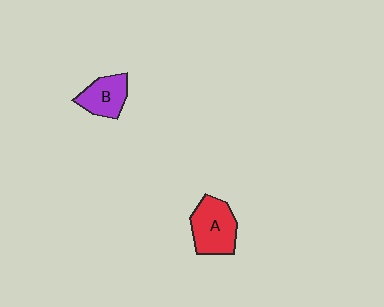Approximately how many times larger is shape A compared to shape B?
Approximately 1.3 times.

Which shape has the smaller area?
Shape B (purple).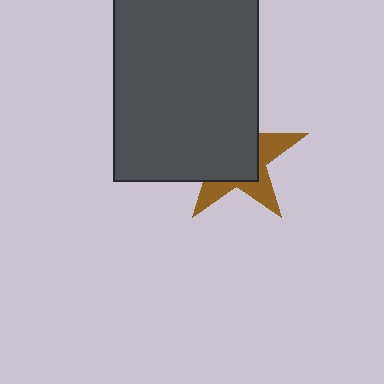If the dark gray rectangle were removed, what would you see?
You would see the complete brown star.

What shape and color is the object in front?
The object in front is a dark gray rectangle.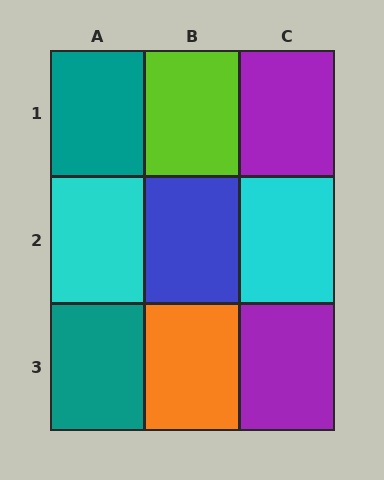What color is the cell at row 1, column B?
Lime.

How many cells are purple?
2 cells are purple.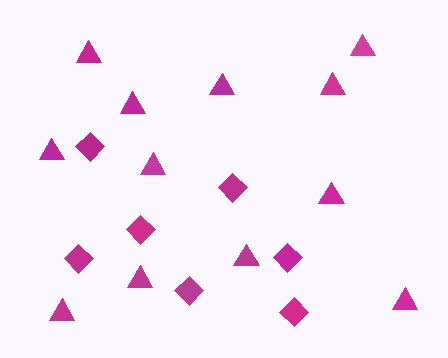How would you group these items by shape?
There are 2 groups: one group of triangles (12) and one group of diamonds (7).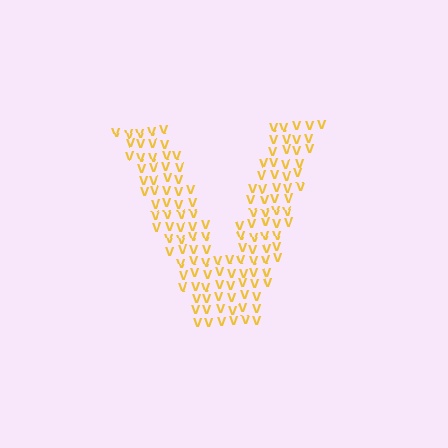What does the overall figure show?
The overall figure shows the letter V.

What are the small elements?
The small elements are letter V's.